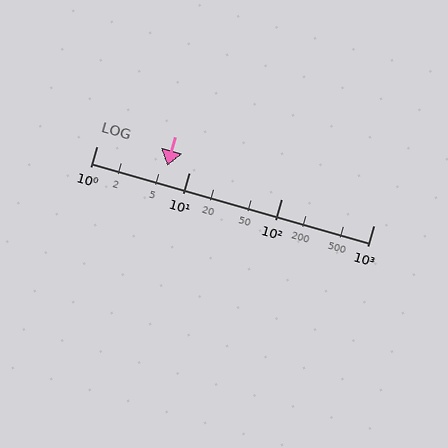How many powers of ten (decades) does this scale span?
The scale spans 3 decades, from 1 to 1000.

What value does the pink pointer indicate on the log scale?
The pointer indicates approximately 5.8.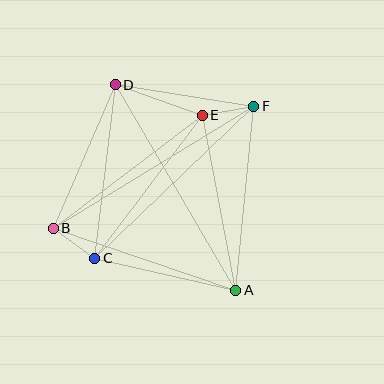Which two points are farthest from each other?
Points A and D are farthest from each other.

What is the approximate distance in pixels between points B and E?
The distance between B and E is approximately 187 pixels.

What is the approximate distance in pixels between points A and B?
The distance between A and B is approximately 193 pixels.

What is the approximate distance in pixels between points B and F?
The distance between B and F is approximately 235 pixels.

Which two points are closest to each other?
Points B and C are closest to each other.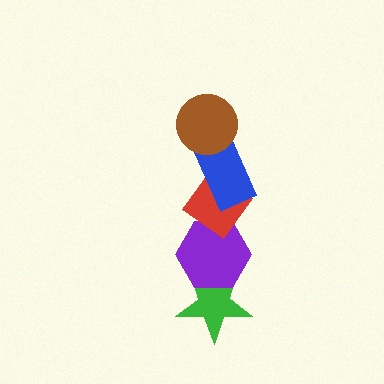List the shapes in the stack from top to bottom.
From top to bottom: the brown circle, the blue rectangle, the red diamond, the purple hexagon, the green star.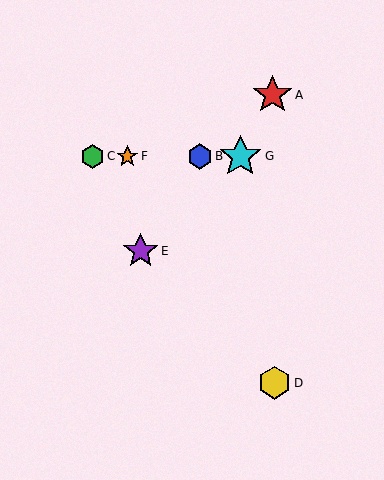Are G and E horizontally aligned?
No, G is at y≈156 and E is at y≈251.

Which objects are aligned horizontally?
Objects B, C, F, G are aligned horizontally.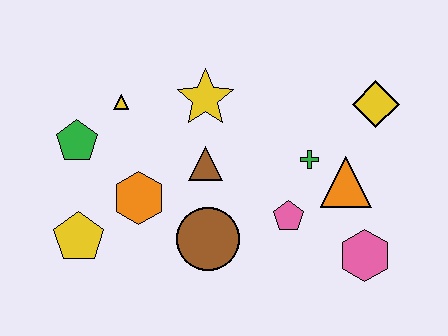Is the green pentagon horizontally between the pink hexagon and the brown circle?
No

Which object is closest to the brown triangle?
The yellow star is closest to the brown triangle.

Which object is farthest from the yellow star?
The pink hexagon is farthest from the yellow star.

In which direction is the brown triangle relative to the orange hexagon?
The brown triangle is to the right of the orange hexagon.